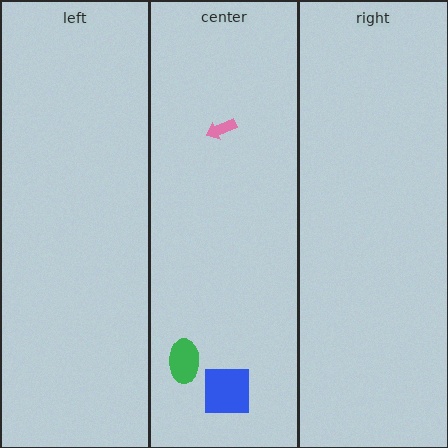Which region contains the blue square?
The center region.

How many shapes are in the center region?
3.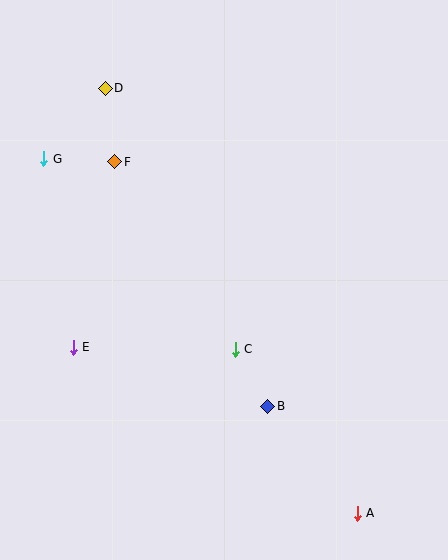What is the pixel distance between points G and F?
The distance between G and F is 71 pixels.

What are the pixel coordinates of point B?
Point B is at (268, 406).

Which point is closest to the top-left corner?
Point D is closest to the top-left corner.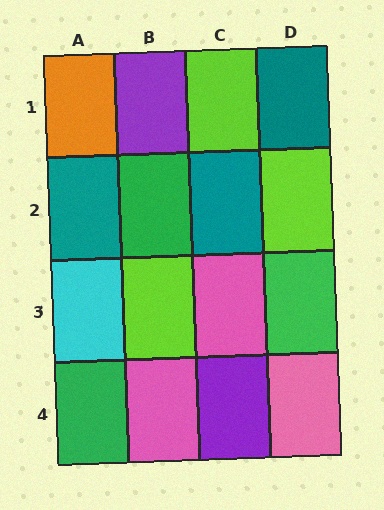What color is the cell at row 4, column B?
Pink.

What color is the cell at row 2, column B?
Green.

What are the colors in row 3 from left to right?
Cyan, lime, pink, green.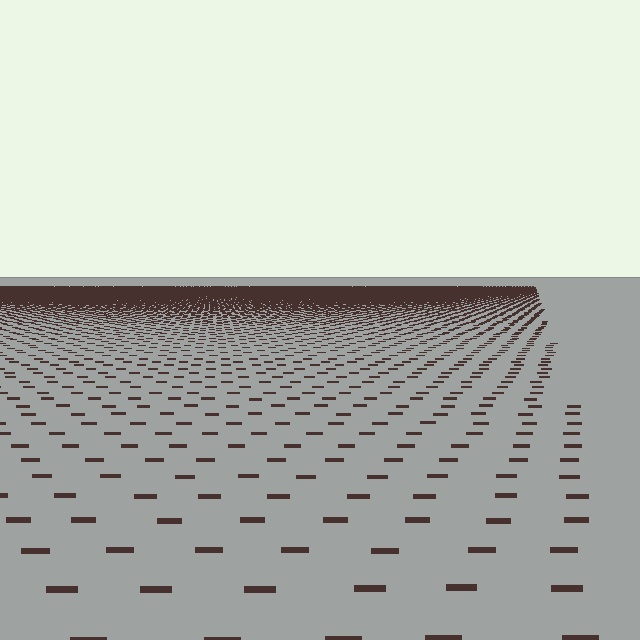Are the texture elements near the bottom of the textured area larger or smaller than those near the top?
Larger. Near the bottom, elements are closer to the viewer and appear at a bigger on-screen size.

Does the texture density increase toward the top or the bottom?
Density increases toward the top.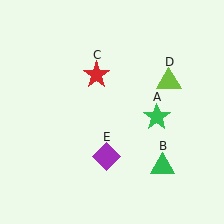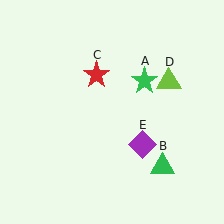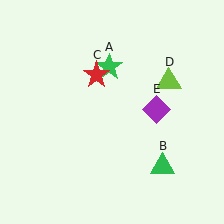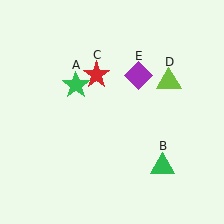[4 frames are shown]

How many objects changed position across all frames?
2 objects changed position: green star (object A), purple diamond (object E).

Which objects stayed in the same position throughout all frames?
Green triangle (object B) and red star (object C) and lime triangle (object D) remained stationary.